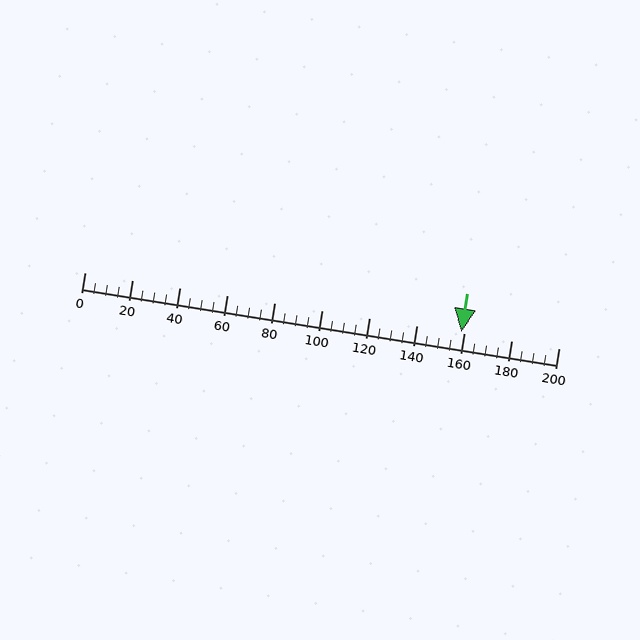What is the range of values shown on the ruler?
The ruler shows values from 0 to 200.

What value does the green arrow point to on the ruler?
The green arrow points to approximately 159.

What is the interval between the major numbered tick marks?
The major tick marks are spaced 20 units apart.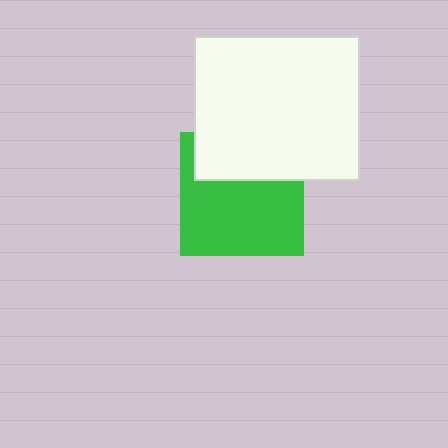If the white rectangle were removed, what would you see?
You would see the complete green square.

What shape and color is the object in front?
The object in front is a white rectangle.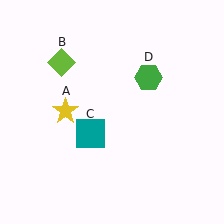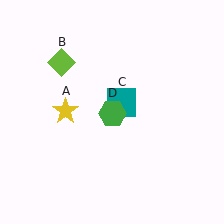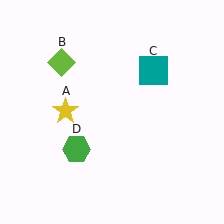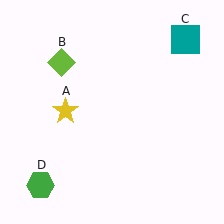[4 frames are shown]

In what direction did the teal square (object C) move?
The teal square (object C) moved up and to the right.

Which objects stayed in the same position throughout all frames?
Yellow star (object A) and lime diamond (object B) remained stationary.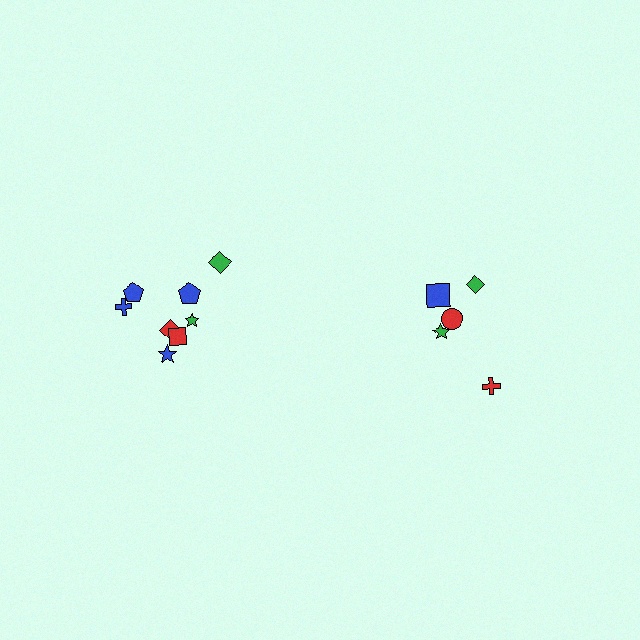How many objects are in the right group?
There are 5 objects.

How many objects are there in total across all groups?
There are 13 objects.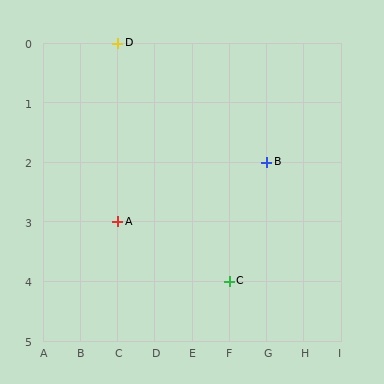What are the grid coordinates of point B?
Point B is at grid coordinates (G, 2).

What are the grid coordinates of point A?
Point A is at grid coordinates (C, 3).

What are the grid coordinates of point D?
Point D is at grid coordinates (C, 0).